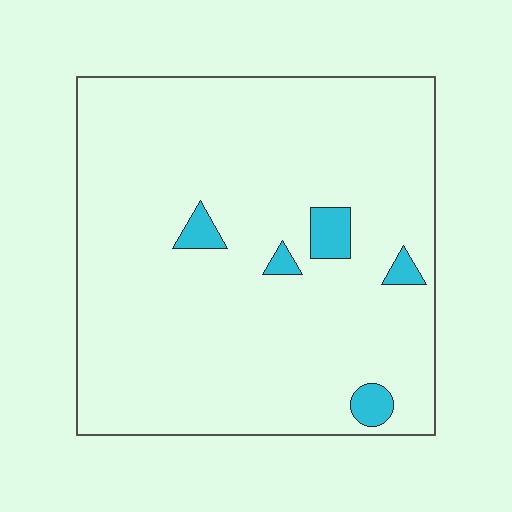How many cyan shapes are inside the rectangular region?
5.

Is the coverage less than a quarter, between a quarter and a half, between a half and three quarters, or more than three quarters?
Less than a quarter.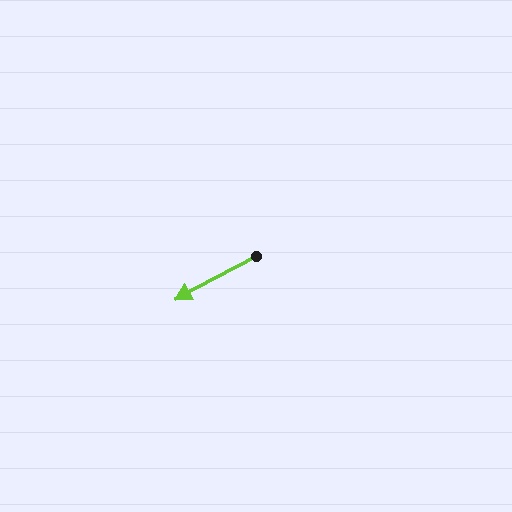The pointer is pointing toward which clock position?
Roughly 8 o'clock.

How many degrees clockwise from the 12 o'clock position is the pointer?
Approximately 242 degrees.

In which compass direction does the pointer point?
Southwest.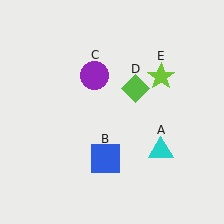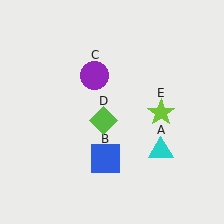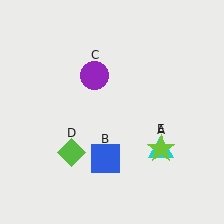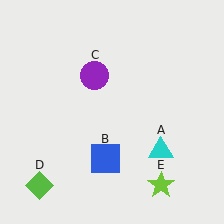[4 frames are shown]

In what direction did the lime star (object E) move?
The lime star (object E) moved down.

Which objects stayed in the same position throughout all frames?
Cyan triangle (object A) and blue square (object B) and purple circle (object C) remained stationary.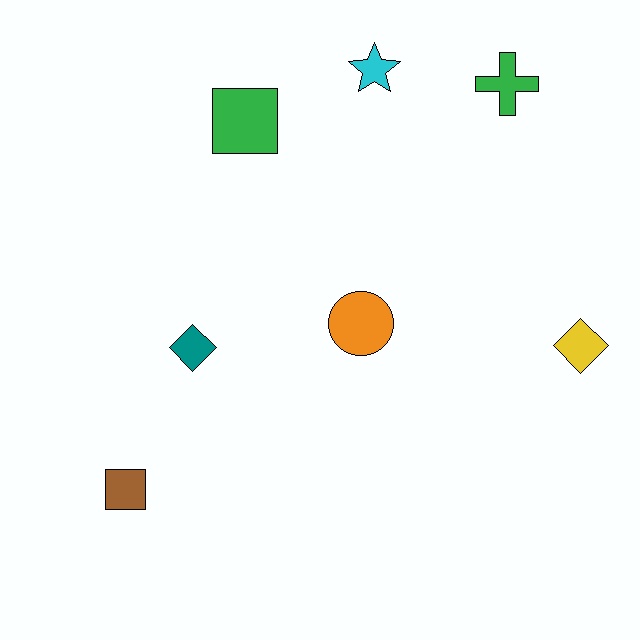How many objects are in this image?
There are 7 objects.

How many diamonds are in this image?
There are 2 diamonds.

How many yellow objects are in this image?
There is 1 yellow object.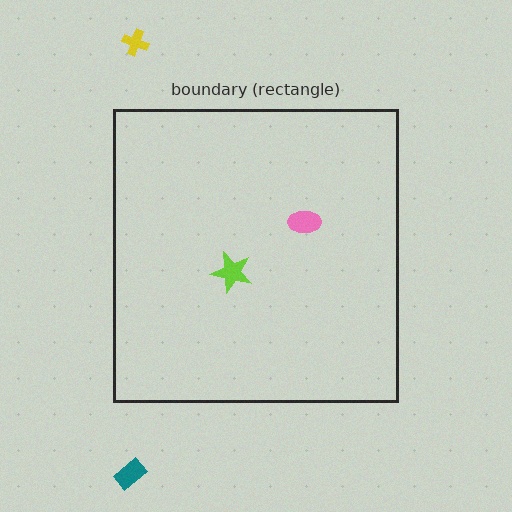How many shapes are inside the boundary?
2 inside, 2 outside.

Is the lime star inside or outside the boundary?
Inside.